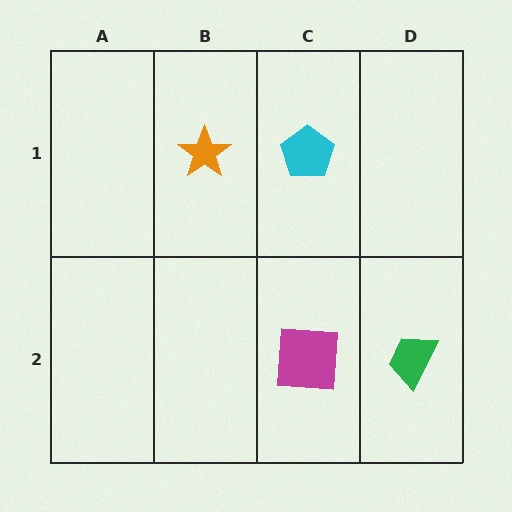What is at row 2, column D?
A green trapezoid.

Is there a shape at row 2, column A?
No, that cell is empty.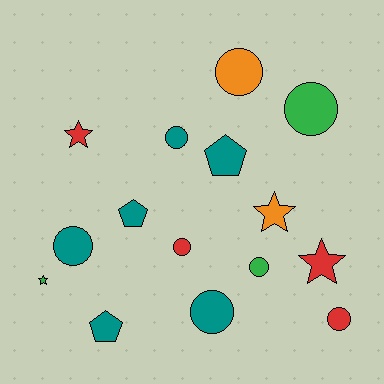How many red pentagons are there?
There are no red pentagons.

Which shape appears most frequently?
Circle, with 8 objects.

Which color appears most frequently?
Teal, with 6 objects.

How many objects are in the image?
There are 15 objects.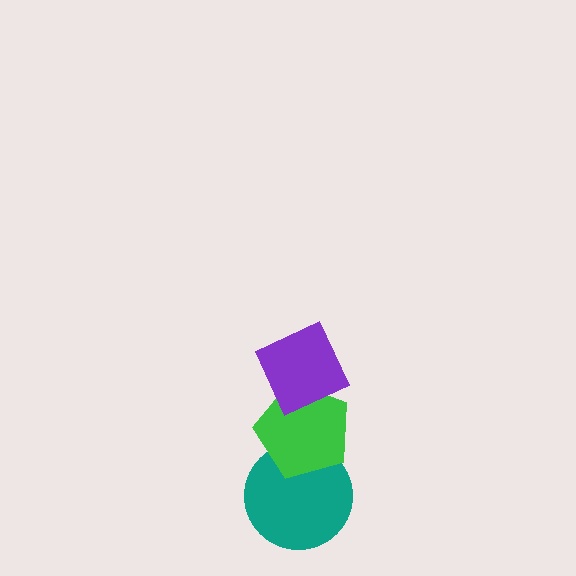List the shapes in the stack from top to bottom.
From top to bottom: the purple diamond, the green pentagon, the teal circle.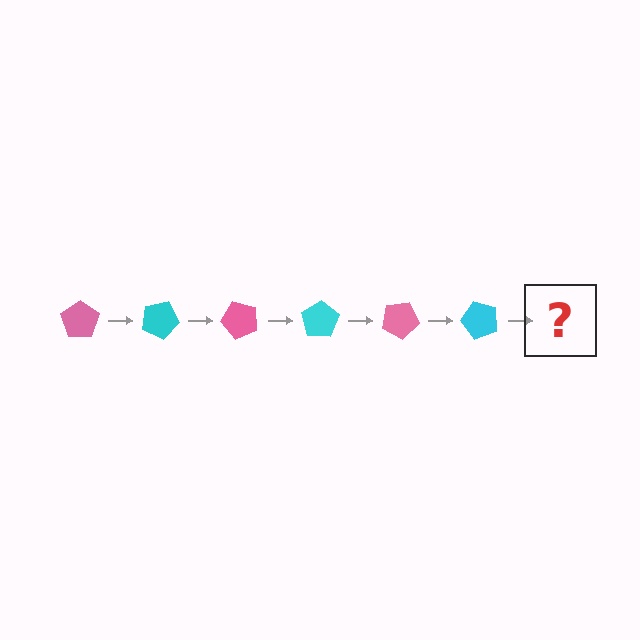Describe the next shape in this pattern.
It should be a pink pentagon, rotated 150 degrees from the start.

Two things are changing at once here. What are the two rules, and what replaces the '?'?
The two rules are that it rotates 25 degrees each step and the color cycles through pink and cyan. The '?' should be a pink pentagon, rotated 150 degrees from the start.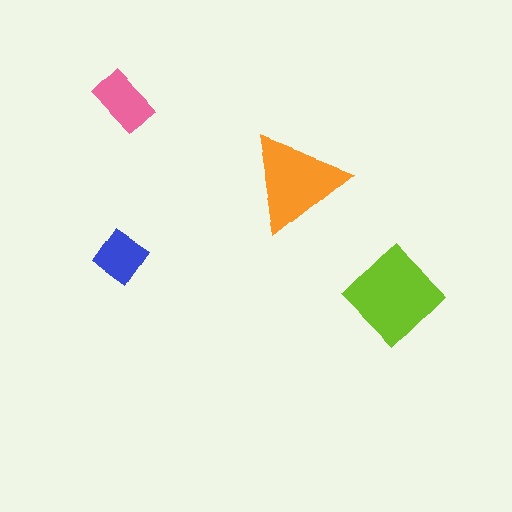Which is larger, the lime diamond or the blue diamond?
The lime diamond.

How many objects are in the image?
There are 4 objects in the image.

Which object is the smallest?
The blue diamond.